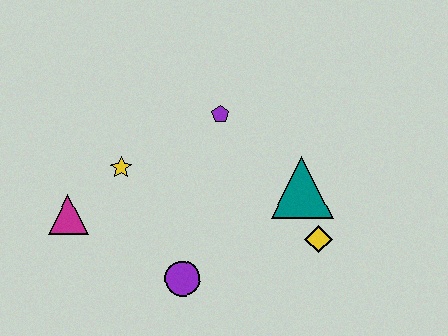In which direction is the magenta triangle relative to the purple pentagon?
The magenta triangle is to the left of the purple pentagon.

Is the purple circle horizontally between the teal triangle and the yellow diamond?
No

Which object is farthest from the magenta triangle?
The yellow diamond is farthest from the magenta triangle.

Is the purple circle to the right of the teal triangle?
No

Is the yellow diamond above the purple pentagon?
No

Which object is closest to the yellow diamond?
The teal triangle is closest to the yellow diamond.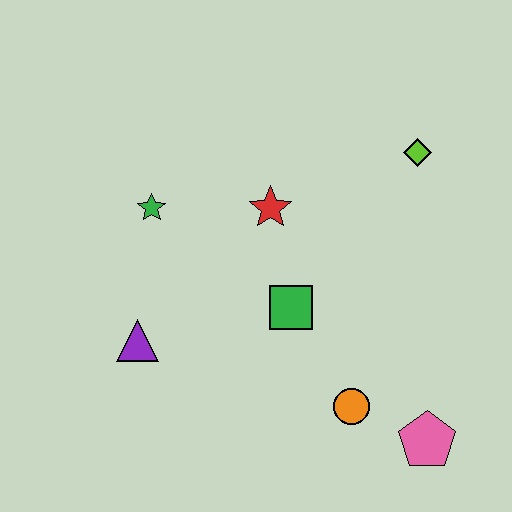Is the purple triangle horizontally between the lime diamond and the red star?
No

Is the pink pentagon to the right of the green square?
Yes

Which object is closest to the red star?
The green square is closest to the red star.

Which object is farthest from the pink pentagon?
The green star is farthest from the pink pentagon.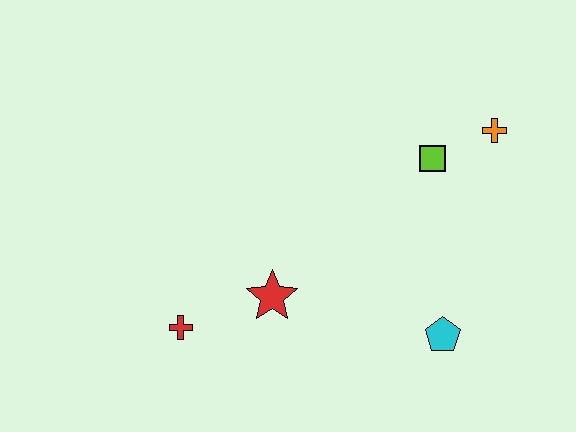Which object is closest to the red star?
The red cross is closest to the red star.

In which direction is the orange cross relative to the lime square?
The orange cross is to the right of the lime square.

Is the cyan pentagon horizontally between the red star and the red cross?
No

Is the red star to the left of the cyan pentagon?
Yes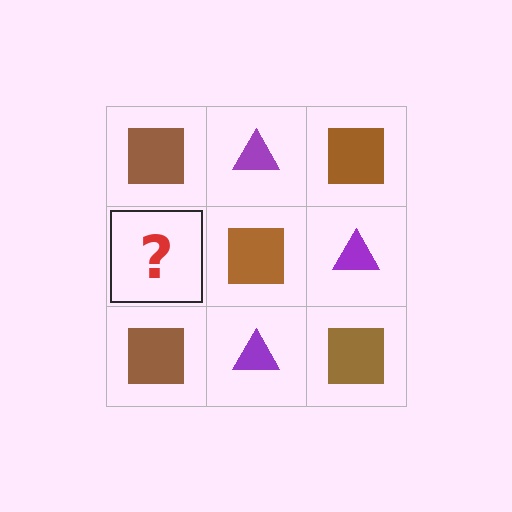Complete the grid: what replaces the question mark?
The question mark should be replaced with a purple triangle.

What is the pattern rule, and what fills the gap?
The rule is that it alternates brown square and purple triangle in a checkerboard pattern. The gap should be filled with a purple triangle.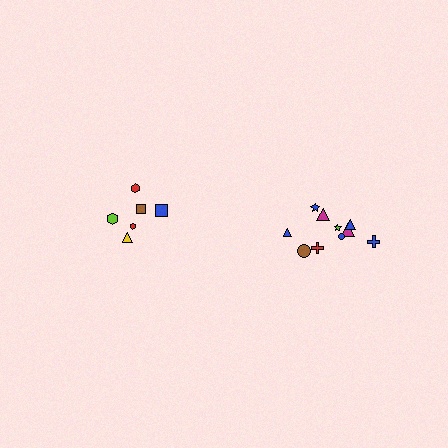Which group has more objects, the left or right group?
The right group.